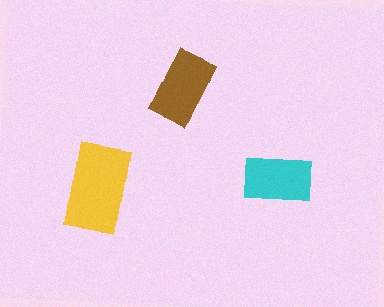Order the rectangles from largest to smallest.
the yellow one, the brown one, the cyan one.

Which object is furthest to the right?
The cyan rectangle is rightmost.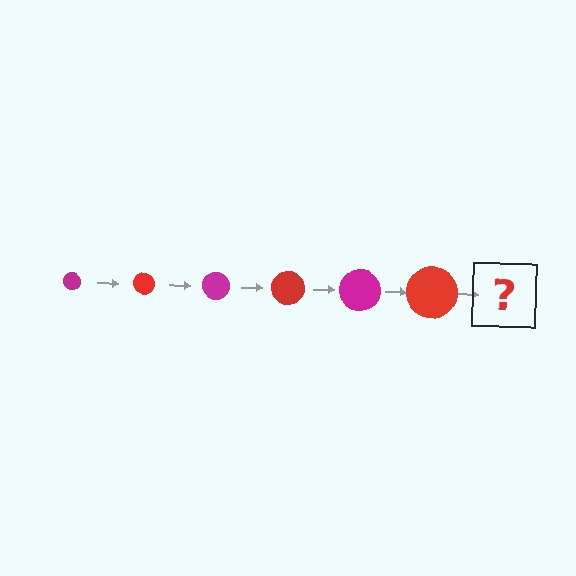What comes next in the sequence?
The next element should be a magenta circle, larger than the previous one.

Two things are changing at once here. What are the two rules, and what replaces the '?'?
The two rules are that the circle grows larger each step and the color cycles through magenta and red. The '?' should be a magenta circle, larger than the previous one.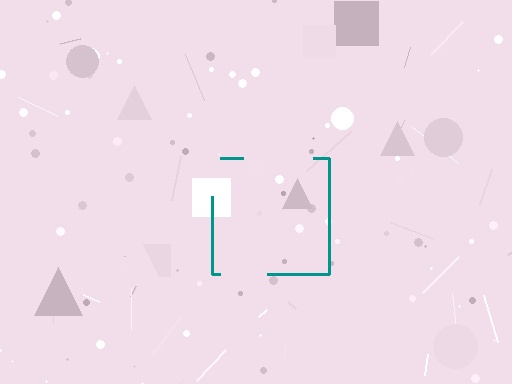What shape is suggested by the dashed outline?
The dashed outline suggests a square.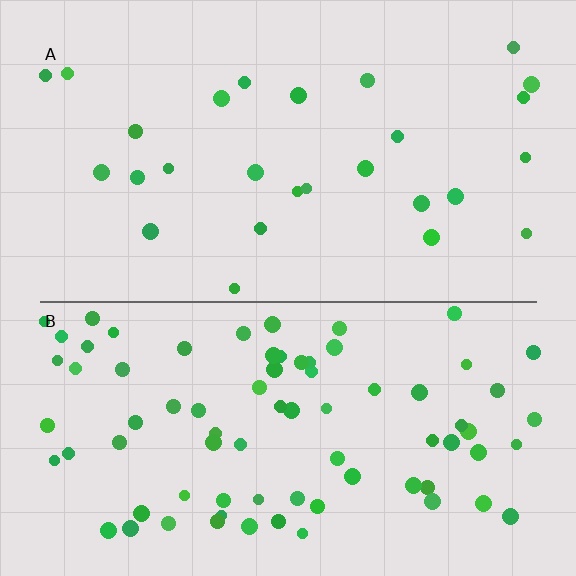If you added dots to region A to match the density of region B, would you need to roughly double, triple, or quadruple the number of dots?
Approximately triple.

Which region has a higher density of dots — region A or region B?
B (the bottom).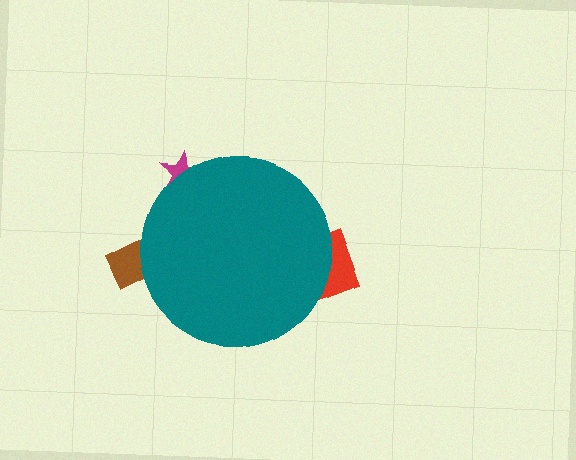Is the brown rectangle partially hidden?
Yes, the brown rectangle is partially hidden behind the teal circle.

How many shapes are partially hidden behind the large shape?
3 shapes are partially hidden.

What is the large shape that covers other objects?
A teal circle.